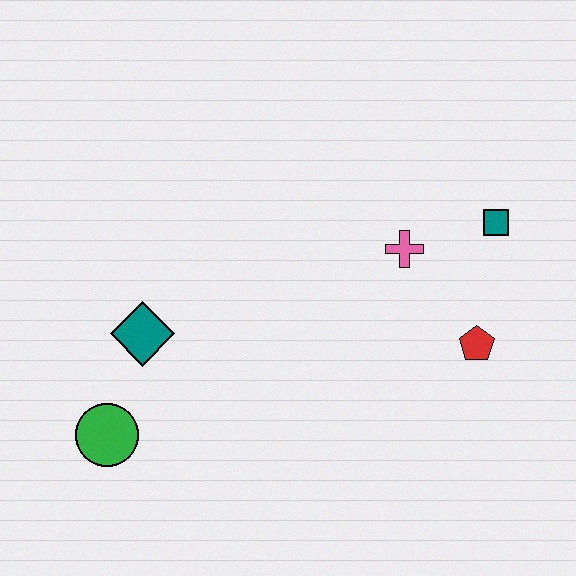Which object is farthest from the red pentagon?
The green circle is farthest from the red pentagon.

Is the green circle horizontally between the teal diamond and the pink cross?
No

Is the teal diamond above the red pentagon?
Yes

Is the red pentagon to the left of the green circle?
No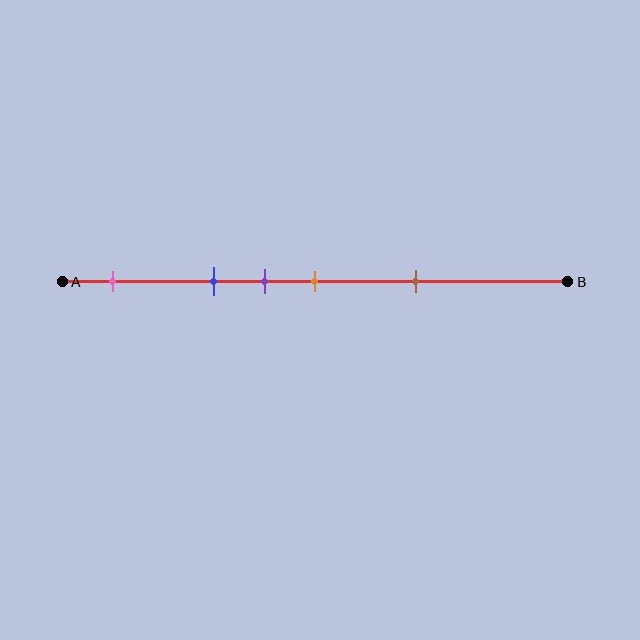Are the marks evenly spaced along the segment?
No, the marks are not evenly spaced.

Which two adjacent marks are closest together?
The purple and orange marks are the closest adjacent pair.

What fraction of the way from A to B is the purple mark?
The purple mark is approximately 40% (0.4) of the way from A to B.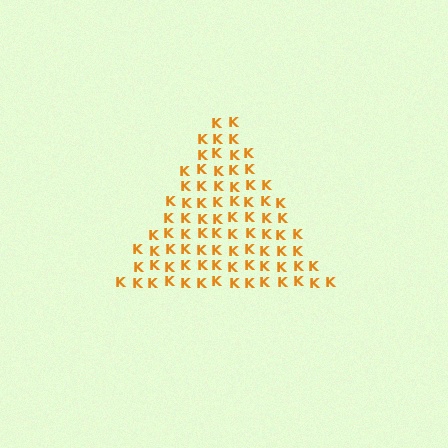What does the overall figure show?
The overall figure shows a triangle.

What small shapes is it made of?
It is made of small letter K's.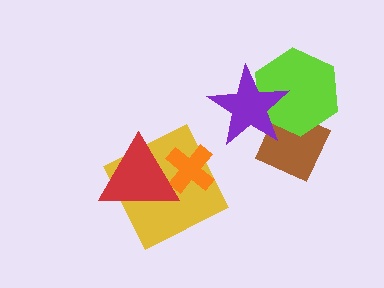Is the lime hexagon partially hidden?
Yes, it is partially covered by another shape.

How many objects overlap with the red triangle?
2 objects overlap with the red triangle.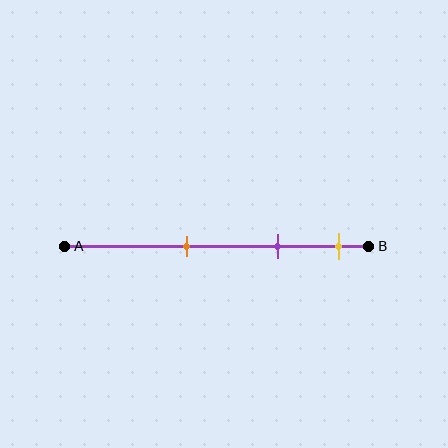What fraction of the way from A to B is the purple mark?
The purple mark is approximately 70% (0.7) of the way from A to B.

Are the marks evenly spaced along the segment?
Yes, the marks are approximately evenly spaced.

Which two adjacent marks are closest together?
The purple and yellow marks are the closest adjacent pair.